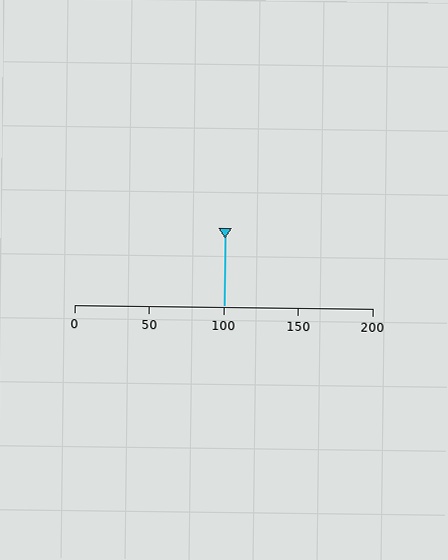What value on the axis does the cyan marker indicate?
The marker indicates approximately 100.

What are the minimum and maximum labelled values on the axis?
The axis runs from 0 to 200.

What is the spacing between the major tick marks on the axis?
The major ticks are spaced 50 apart.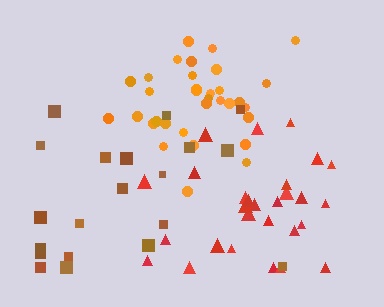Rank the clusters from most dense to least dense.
orange, red, brown.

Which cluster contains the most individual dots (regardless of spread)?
Orange (33).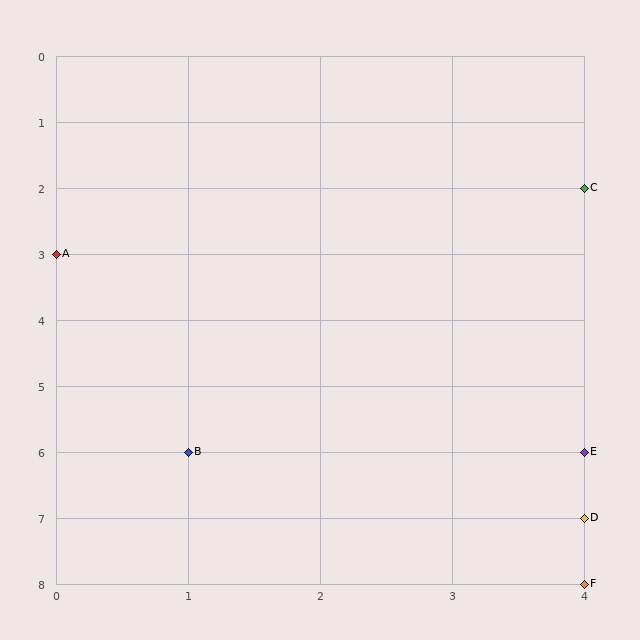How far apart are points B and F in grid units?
Points B and F are 3 columns and 2 rows apart (about 3.6 grid units diagonally).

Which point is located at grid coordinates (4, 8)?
Point F is at (4, 8).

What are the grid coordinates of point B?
Point B is at grid coordinates (1, 6).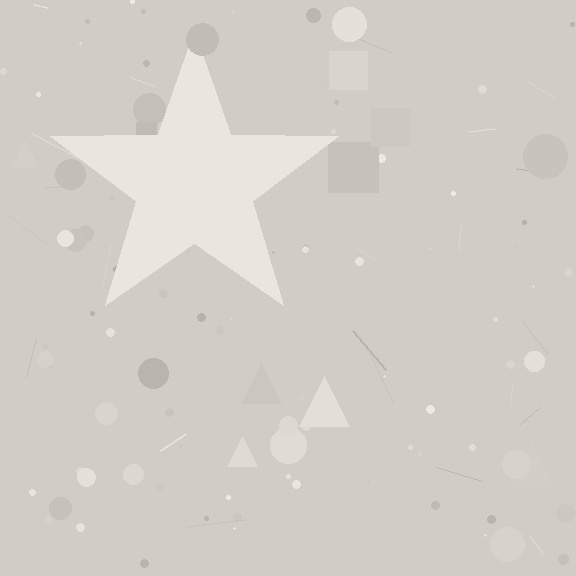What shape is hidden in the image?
A star is hidden in the image.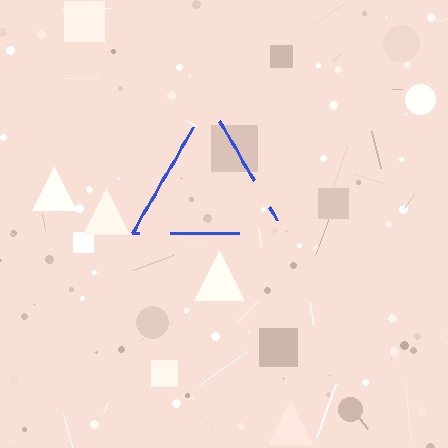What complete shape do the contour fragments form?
The contour fragments form a triangle.